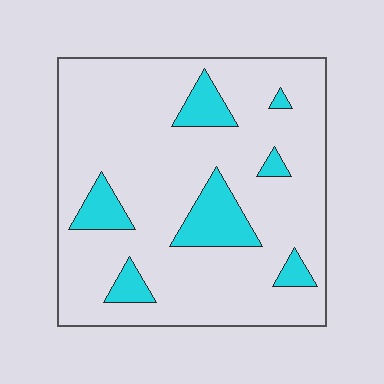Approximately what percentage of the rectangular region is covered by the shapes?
Approximately 15%.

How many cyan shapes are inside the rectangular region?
7.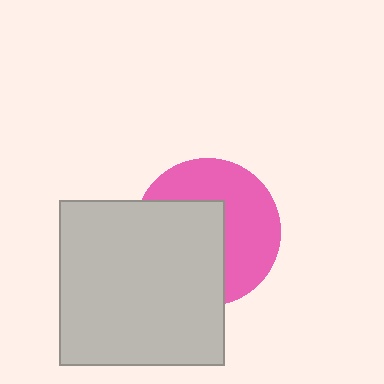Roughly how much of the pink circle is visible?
About half of it is visible (roughly 50%).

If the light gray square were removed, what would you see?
You would see the complete pink circle.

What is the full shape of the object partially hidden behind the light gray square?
The partially hidden object is a pink circle.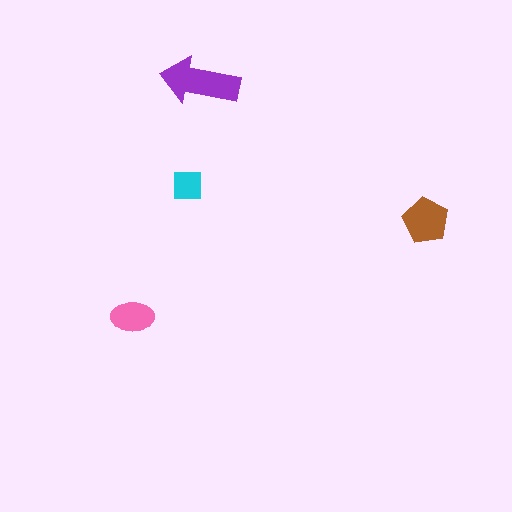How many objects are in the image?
There are 4 objects in the image.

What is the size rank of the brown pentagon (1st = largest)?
2nd.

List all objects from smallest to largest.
The cyan square, the pink ellipse, the brown pentagon, the purple arrow.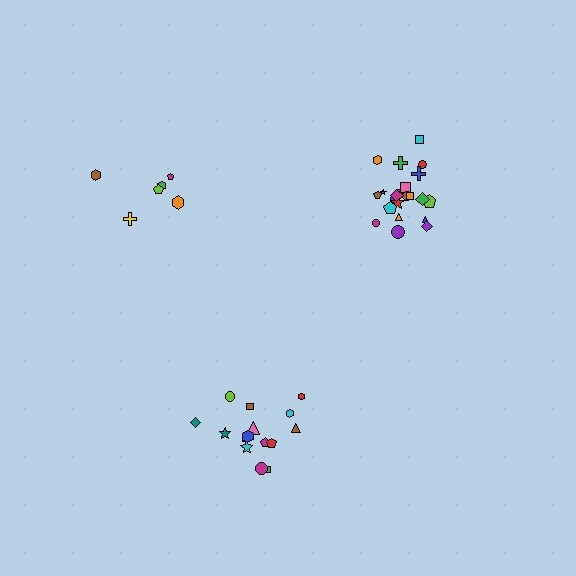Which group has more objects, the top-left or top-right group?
The top-right group.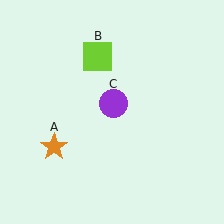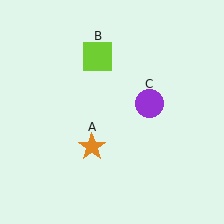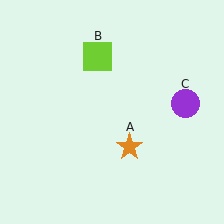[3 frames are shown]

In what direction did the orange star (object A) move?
The orange star (object A) moved right.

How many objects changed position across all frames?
2 objects changed position: orange star (object A), purple circle (object C).